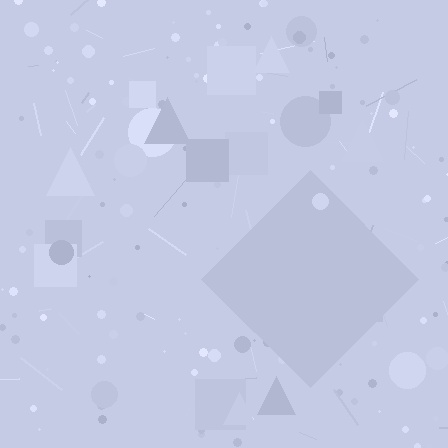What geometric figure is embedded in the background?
A diamond is embedded in the background.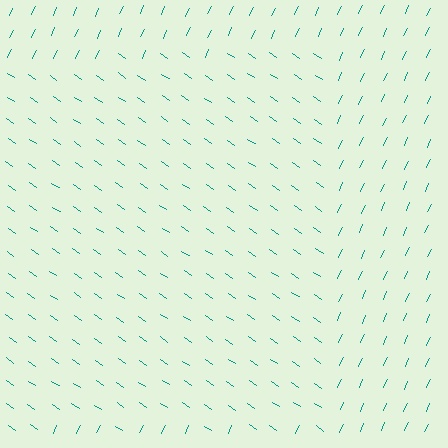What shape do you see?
I see a rectangle.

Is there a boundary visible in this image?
Yes, there is a texture boundary formed by a change in line orientation.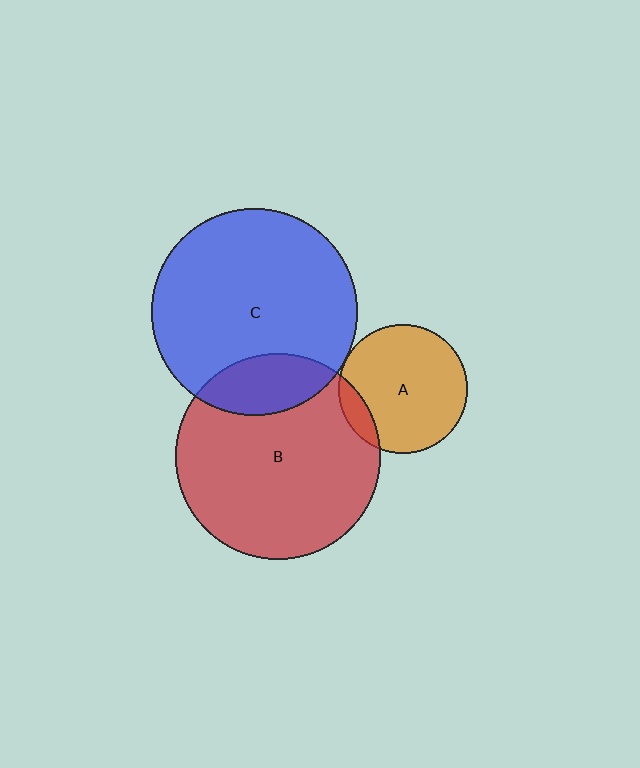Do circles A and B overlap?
Yes.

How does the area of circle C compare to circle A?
Approximately 2.6 times.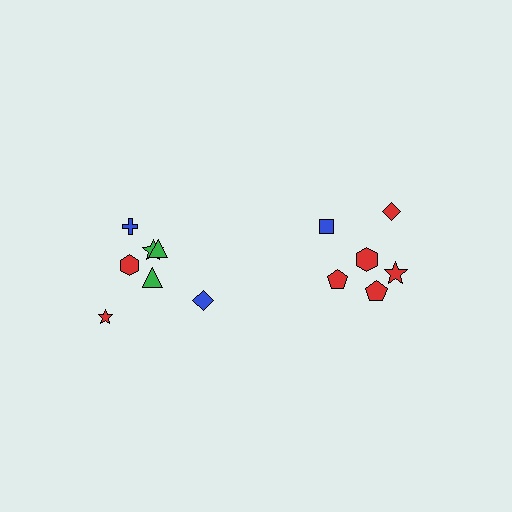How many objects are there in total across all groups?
There are 14 objects.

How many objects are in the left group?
There are 8 objects.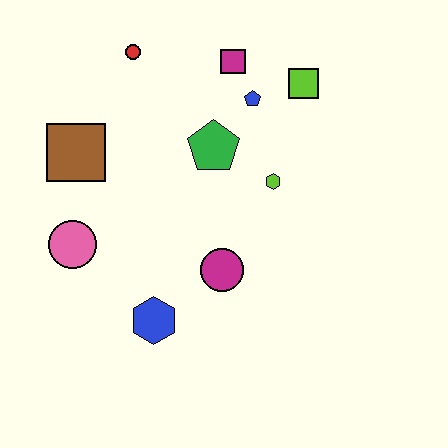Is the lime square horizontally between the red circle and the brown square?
No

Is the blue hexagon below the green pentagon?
Yes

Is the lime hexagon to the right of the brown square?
Yes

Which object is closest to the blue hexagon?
The magenta circle is closest to the blue hexagon.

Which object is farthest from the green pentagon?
The blue hexagon is farthest from the green pentagon.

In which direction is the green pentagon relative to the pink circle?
The green pentagon is to the right of the pink circle.